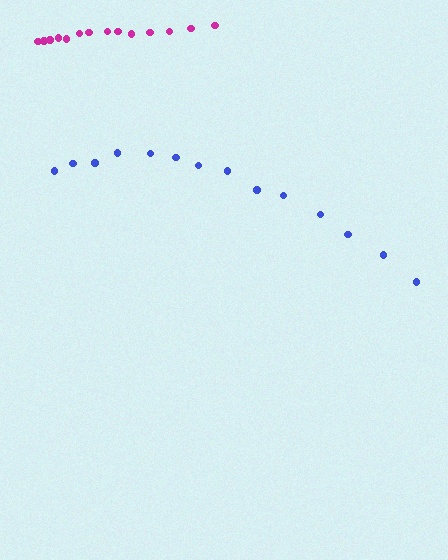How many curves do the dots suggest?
There are 2 distinct paths.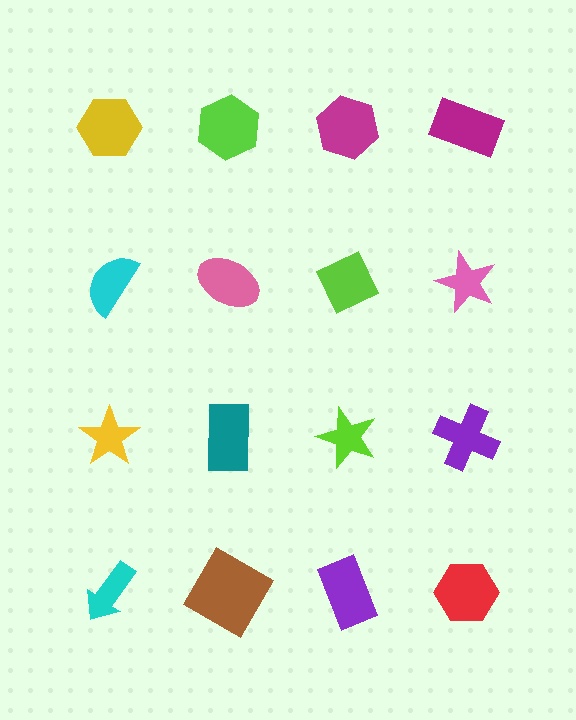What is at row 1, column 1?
A yellow hexagon.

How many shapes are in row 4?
4 shapes.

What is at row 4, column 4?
A red hexagon.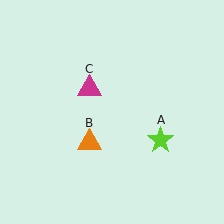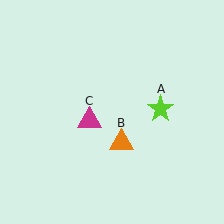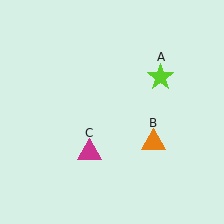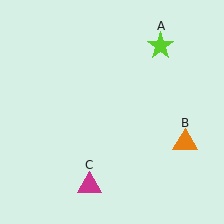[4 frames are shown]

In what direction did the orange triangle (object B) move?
The orange triangle (object B) moved right.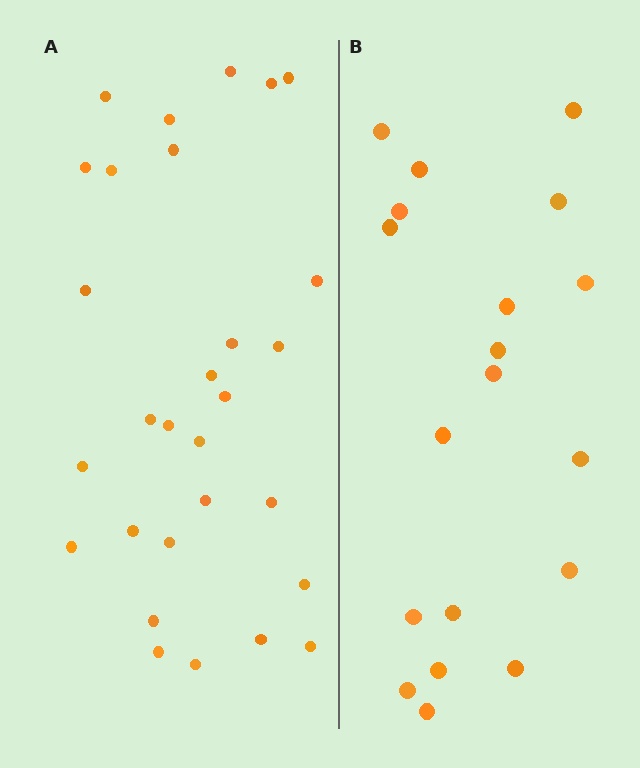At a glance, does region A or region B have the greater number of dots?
Region A (the left region) has more dots.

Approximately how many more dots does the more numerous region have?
Region A has roughly 10 or so more dots than region B.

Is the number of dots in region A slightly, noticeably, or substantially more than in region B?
Region A has substantially more. The ratio is roughly 1.5 to 1.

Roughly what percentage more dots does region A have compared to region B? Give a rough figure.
About 55% more.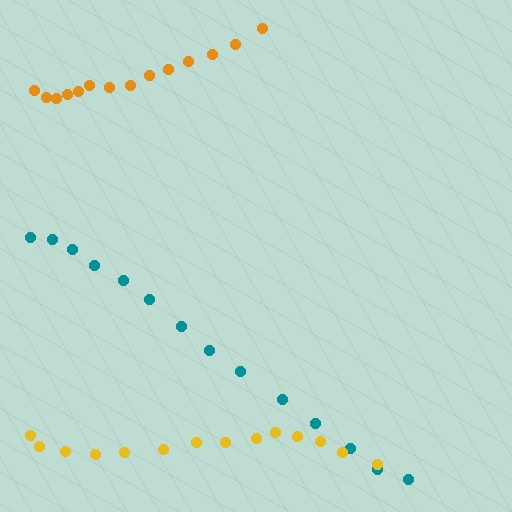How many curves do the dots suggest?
There are 3 distinct paths.